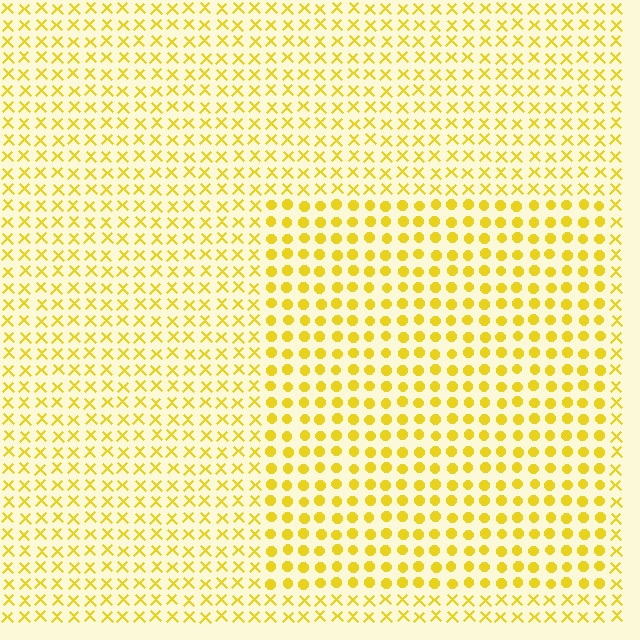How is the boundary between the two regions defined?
The boundary is defined by a change in element shape: circles inside vs. X marks outside. All elements share the same color and spacing.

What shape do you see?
I see a rectangle.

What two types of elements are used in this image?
The image uses circles inside the rectangle region and X marks outside it.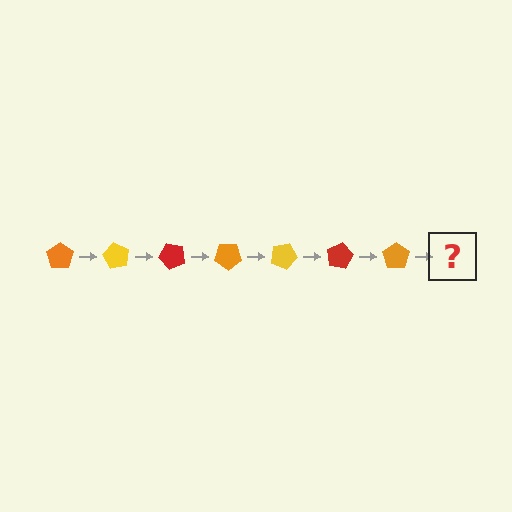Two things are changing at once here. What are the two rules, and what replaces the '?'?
The two rules are that it rotates 60 degrees each step and the color cycles through orange, yellow, and red. The '?' should be a yellow pentagon, rotated 420 degrees from the start.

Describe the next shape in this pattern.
It should be a yellow pentagon, rotated 420 degrees from the start.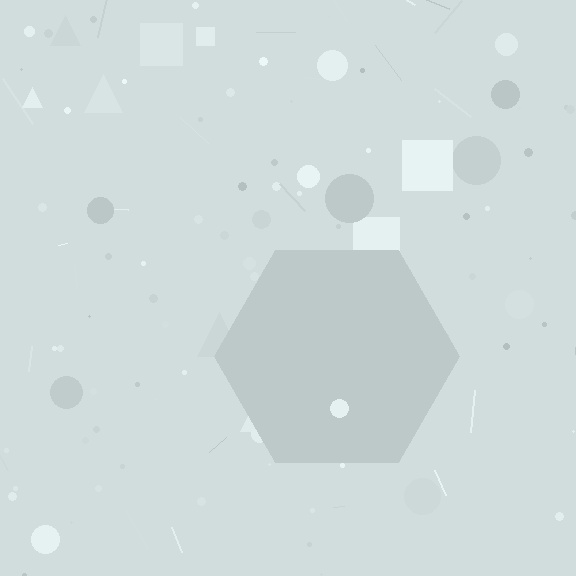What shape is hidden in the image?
A hexagon is hidden in the image.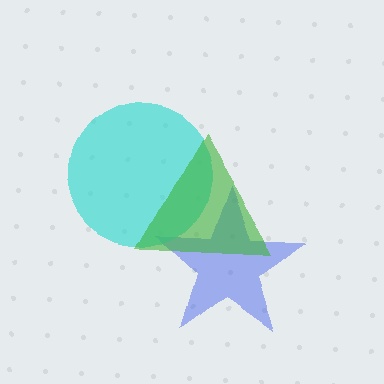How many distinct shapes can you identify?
There are 3 distinct shapes: a blue star, a cyan circle, a green triangle.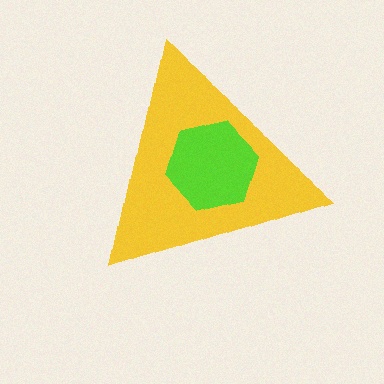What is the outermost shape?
The yellow triangle.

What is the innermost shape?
The lime hexagon.